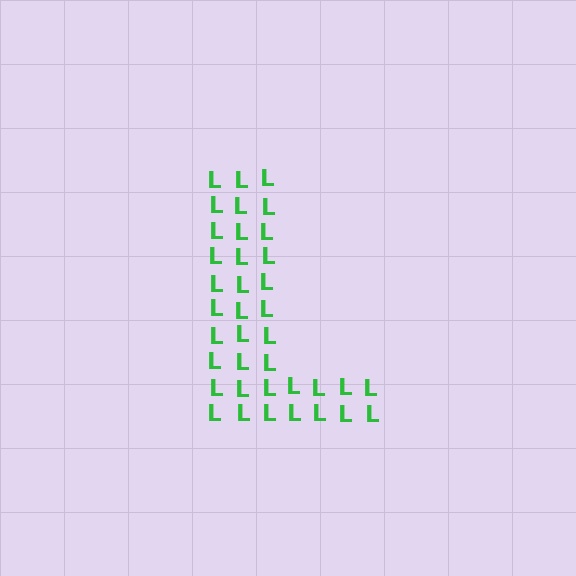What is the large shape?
The large shape is the letter L.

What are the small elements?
The small elements are letter L's.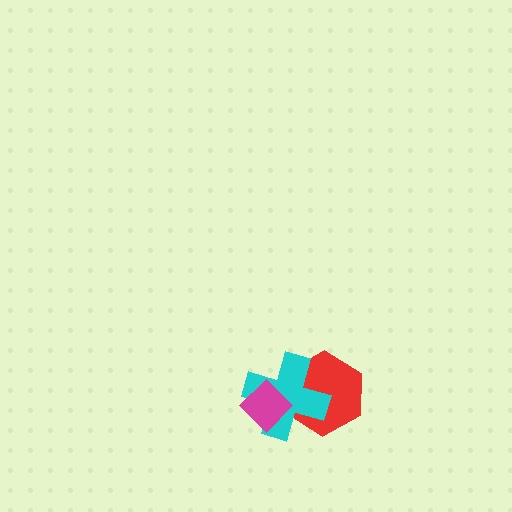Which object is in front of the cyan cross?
The magenta diamond is in front of the cyan cross.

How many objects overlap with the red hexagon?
2 objects overlap with the red hexagon.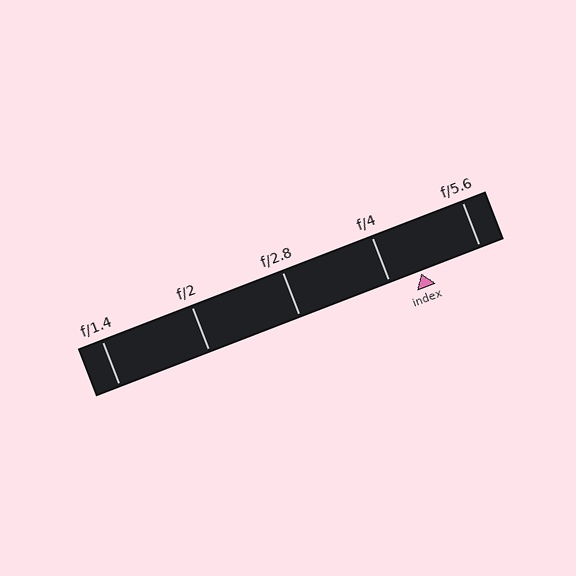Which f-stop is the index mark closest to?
The index mark is closest to f/4.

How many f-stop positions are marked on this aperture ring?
There are 5 f-stop positions marked.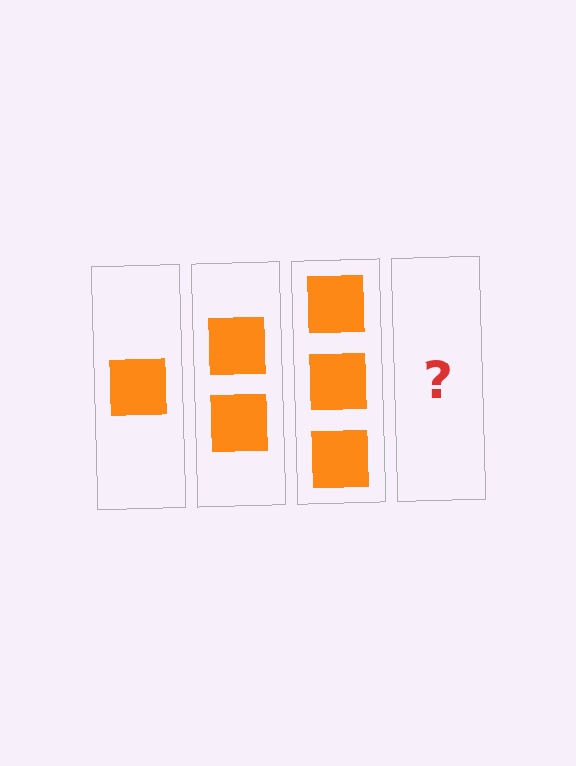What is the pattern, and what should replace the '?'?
The pattern is that each step adds one more square. The '?' should be 4 squares.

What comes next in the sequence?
The next element should be 4 squares.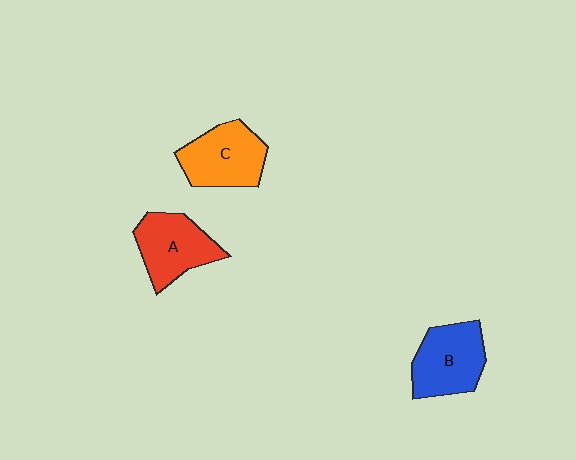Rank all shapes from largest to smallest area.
From largest to smallest: B (blue), C (orange), A (red).